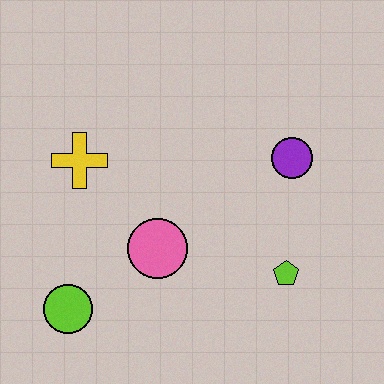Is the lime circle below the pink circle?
Yes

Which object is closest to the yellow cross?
The pink circle is closest to the yellow cross.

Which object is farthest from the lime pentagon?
The yellow cross is farthest from the lime pentagon.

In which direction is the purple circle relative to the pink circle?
The purple circle is to the right of the pink circle.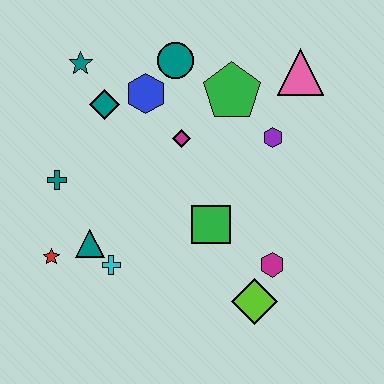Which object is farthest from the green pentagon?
The red star is farthest from the green pentagon.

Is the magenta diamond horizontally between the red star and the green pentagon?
Yes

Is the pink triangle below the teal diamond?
No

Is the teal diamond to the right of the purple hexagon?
No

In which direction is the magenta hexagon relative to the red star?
The magenta hexagon is to the right of the red star.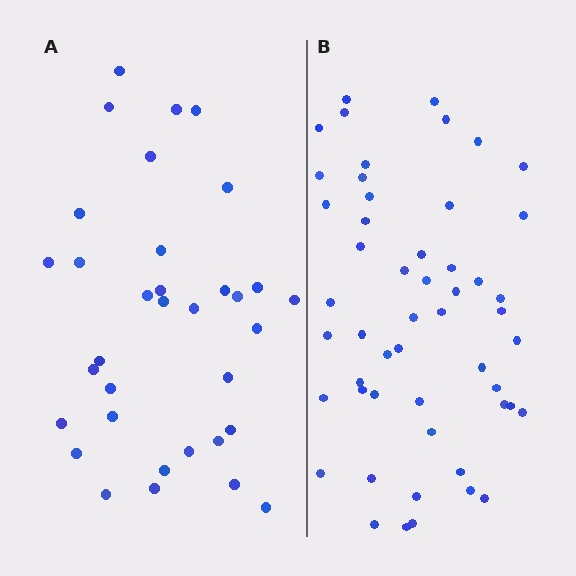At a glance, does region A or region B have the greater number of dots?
Region B (the right region) has more dots.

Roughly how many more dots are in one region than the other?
Region B has approximately 20 more dots than region A.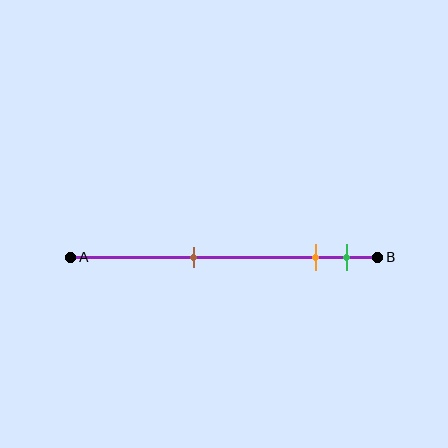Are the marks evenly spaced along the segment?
No, the marks are not evenly spaced.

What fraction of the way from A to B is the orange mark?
The orange mark is approximately 80% (0.8) of the way from A to B.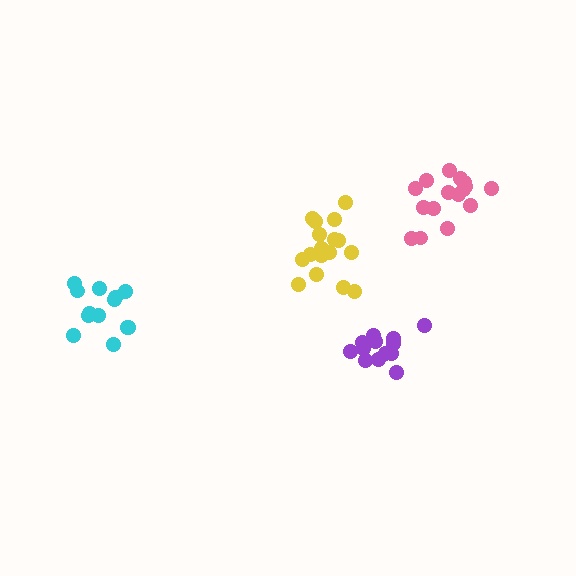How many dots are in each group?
Group 1: 16 dots, Group 2: 17 dots, Group 3: 13 dots, Group 4: 13 dots (59 total).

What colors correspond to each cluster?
The clusters are colored: pink, yellow, cyan, purple.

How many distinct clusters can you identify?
There are 4 distinct clusters.